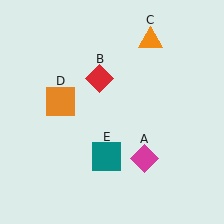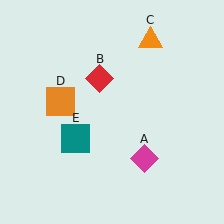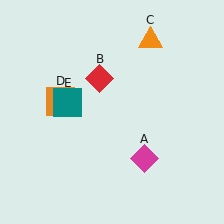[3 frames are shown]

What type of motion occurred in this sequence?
The teal square (object E) rotated clockwise around the center of the scene.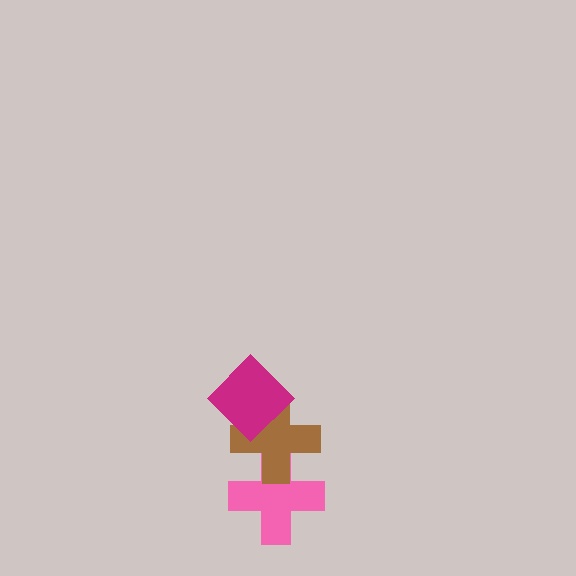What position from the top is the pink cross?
The pink cross is 3rd from the top.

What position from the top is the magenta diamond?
The magenta diamond is 1st from the top.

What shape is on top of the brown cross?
The magenta diamond is on top of the brown cross.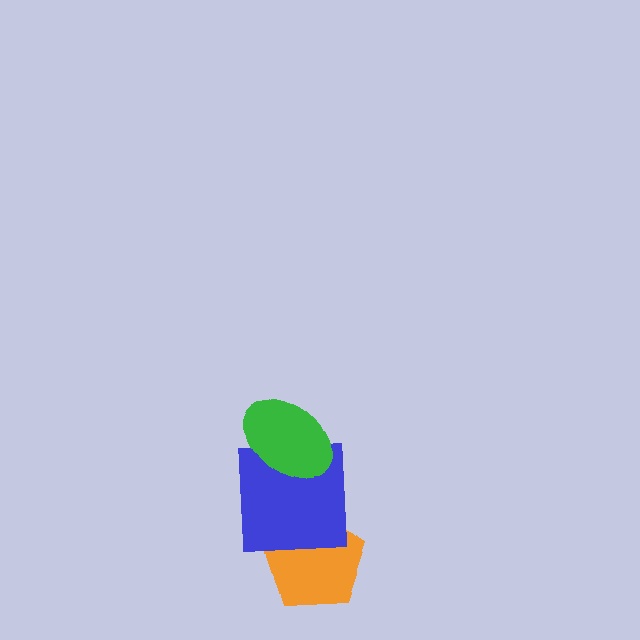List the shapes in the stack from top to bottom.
From top to bottom: the green ellipse, the blue square, the orange pentagon.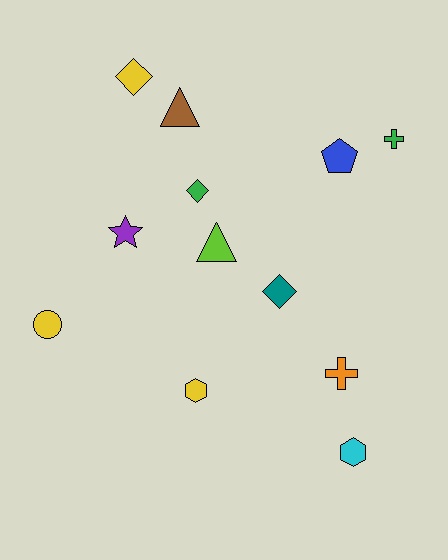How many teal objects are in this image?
There is 1 teal object.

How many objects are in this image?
There are 12 objects.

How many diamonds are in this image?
There are 3 diamonds.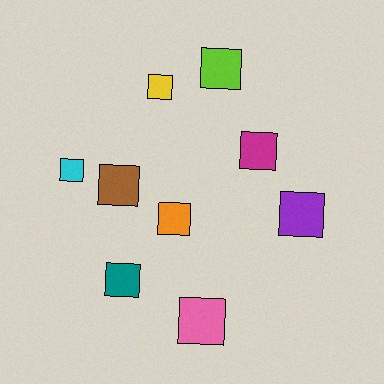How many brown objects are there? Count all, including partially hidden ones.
There is 1 brown object.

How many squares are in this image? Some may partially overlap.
There are 9 squares.